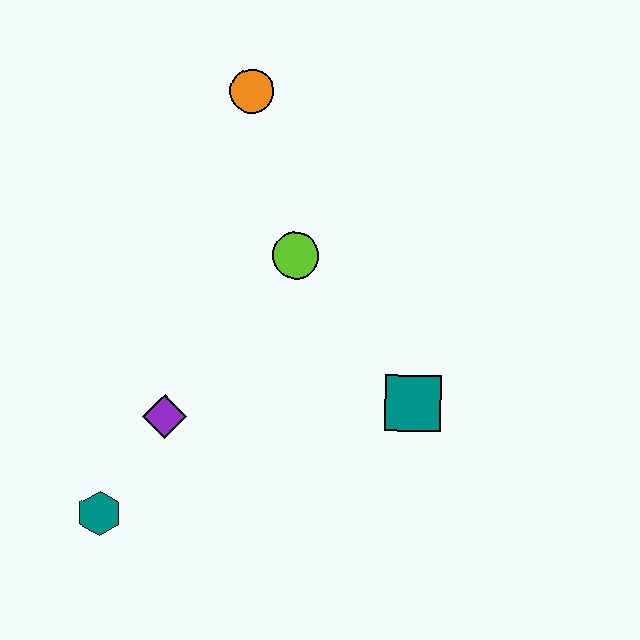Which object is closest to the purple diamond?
The teal hexagon is closest to the purple diamond.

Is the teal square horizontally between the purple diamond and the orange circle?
No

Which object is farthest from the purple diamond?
The orange circle is farthest from the purple diamond.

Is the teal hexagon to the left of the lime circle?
Yes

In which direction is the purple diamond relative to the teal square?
The purple diamond is to the left of the teal square.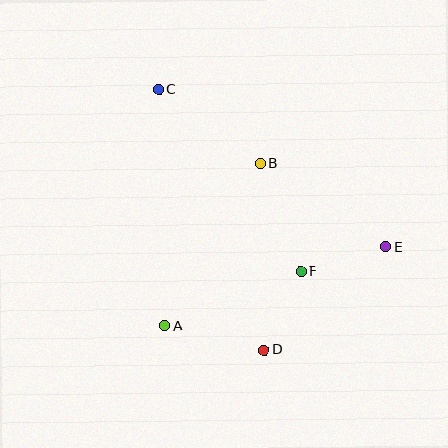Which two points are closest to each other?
Points D and F are closest to each other.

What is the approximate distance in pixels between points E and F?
The distance between E and F is approximately 88 pixels.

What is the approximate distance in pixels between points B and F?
The distance between B and F is approximately 115 pixels.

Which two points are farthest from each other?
Points C and D are farthest from each other.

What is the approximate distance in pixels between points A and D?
The distance between A and D is approximately 102 pixels.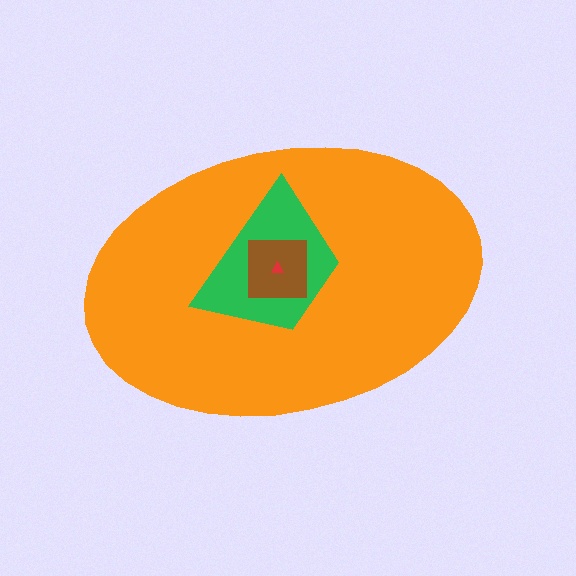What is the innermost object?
The red triangle.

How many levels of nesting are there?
4.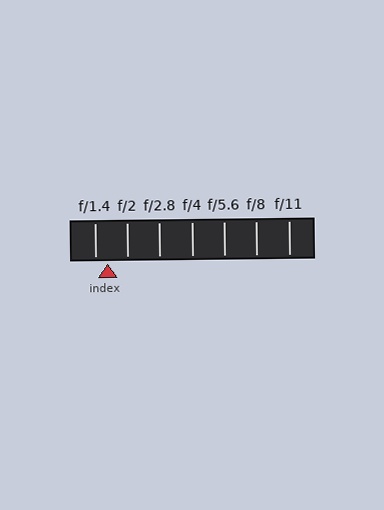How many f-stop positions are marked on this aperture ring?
There are 7 f-stop positions marked.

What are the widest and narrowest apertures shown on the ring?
The widest aperture shown is f/1.4 and the narrowest is f/11.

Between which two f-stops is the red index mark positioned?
The index mark is between f/1.4 and f/2.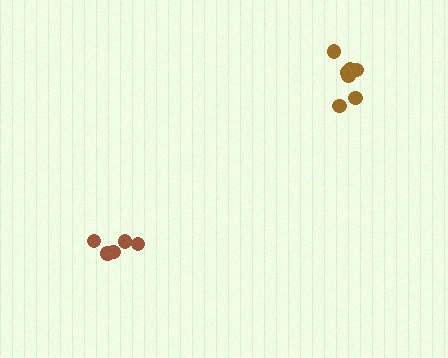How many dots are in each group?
Group 1: 5 dots, Group 2: 7 dots (12 total).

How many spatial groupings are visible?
There are 2 spatial groupings.